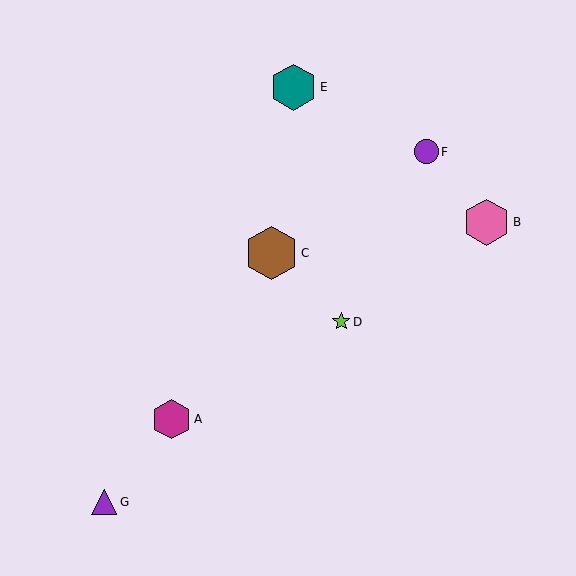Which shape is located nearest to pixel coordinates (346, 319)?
The lime star (labeled D) at (341, 322) is nearest to that location.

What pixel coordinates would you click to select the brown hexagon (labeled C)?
Click at (271, 253) to select the brown hexagon C.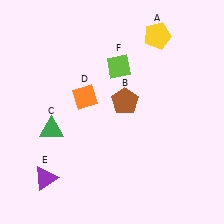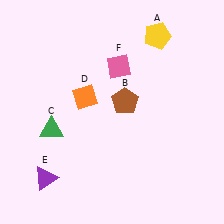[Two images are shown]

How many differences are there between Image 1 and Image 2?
There is 1 difference between the two images.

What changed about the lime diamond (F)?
In Image 1, F is lime. In Image 2, it changed to pink.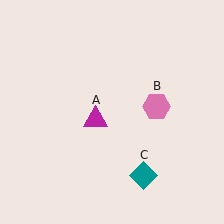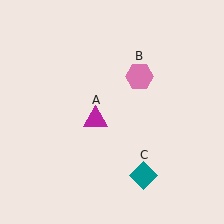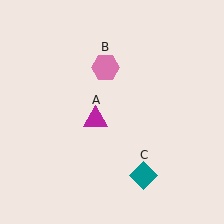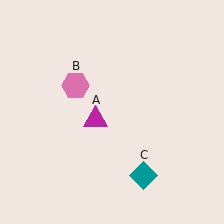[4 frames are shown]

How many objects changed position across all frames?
1 object changed position: pink hexagon (object B).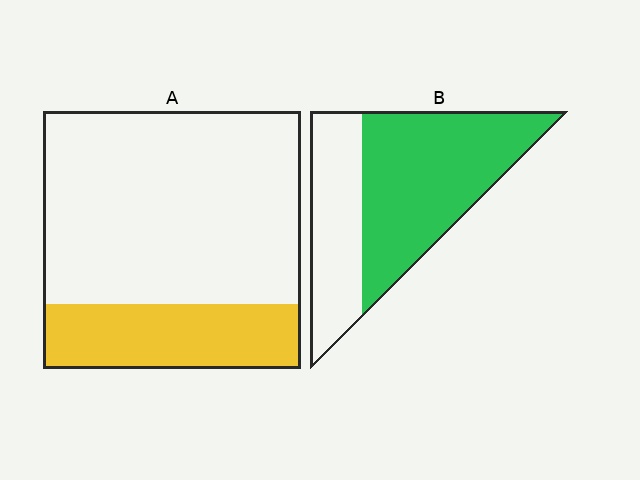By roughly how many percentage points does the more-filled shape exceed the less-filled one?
By roughly 40 percentage points (B over A).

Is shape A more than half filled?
No.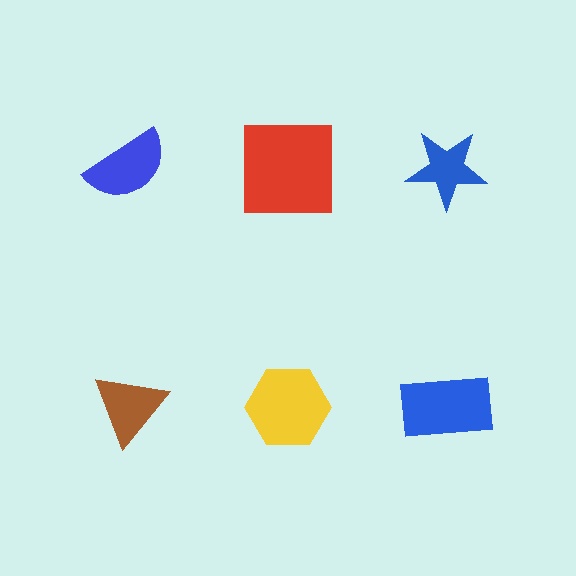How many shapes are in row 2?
3 shapes.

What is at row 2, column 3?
A blue rectangle.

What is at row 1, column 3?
A blue star.